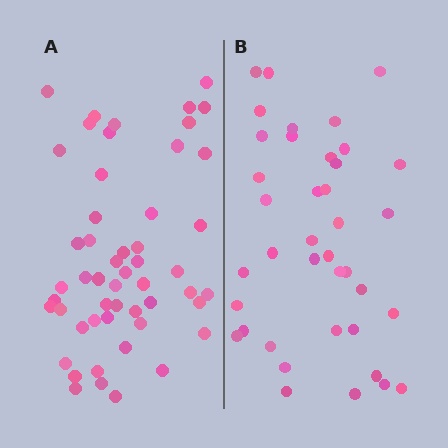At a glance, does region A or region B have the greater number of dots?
Region A (the left region) has more dots.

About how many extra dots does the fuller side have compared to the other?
Region A has approximately 15 more dots than region B.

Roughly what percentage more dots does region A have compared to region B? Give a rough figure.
About 35% more.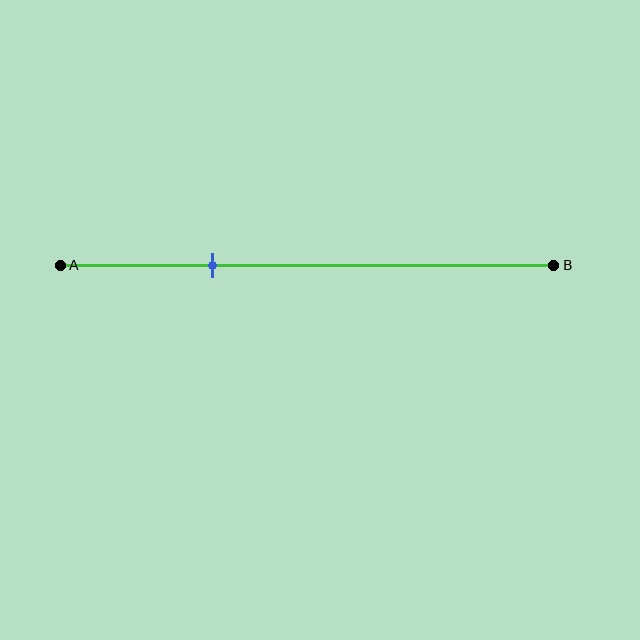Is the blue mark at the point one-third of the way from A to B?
Yes, the mark is approximately at the one-third point.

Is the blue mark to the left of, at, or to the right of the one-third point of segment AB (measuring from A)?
The blue mark is approximately at the one-third point of segment AB.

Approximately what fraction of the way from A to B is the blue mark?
The blue mark is approximately 30% of the way from A to B.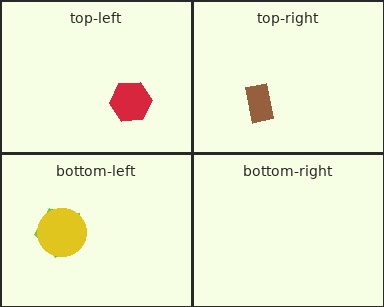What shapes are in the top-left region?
The red hexagon.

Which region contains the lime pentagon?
The bottom-left region.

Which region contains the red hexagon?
The top-left region.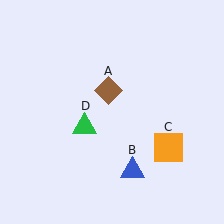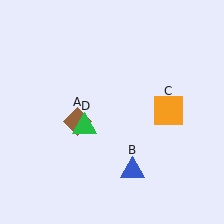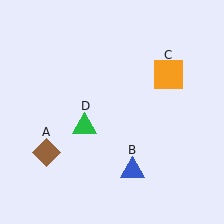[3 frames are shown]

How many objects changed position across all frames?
2 objects changed position: brown diamond (object A), orange square (object C).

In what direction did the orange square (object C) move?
The orange square (object C) moved up.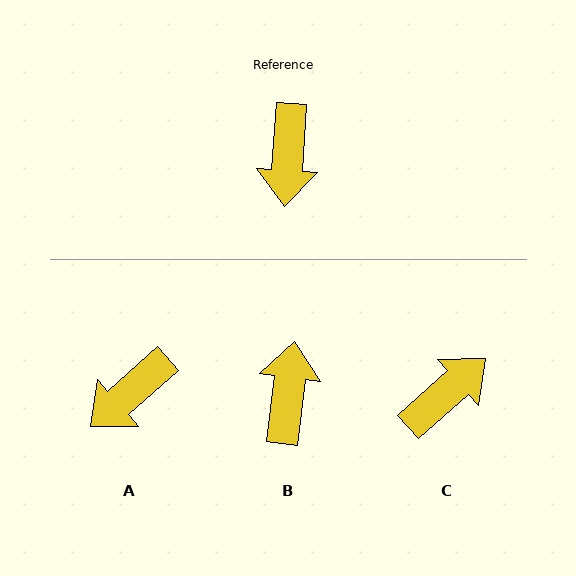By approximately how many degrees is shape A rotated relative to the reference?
Approximately 44 degrees clockwise.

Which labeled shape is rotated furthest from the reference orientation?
B, about 177 degrees away.